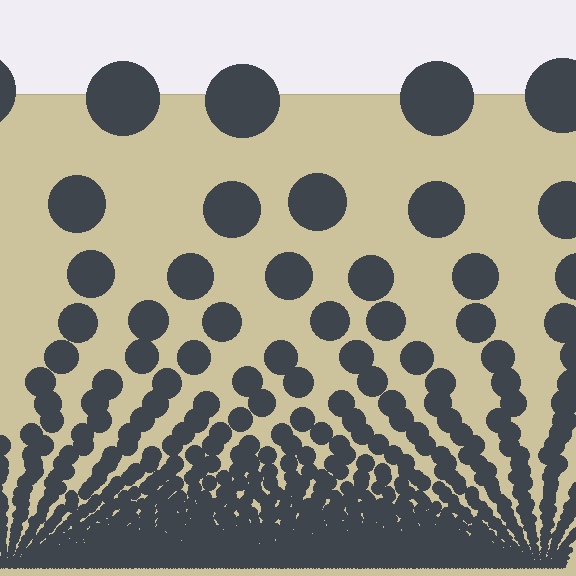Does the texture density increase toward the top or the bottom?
Density increases toward the bottom.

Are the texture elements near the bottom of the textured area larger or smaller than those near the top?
Smaller. The gradient is inverted — elements near the bottom are smaller and denser.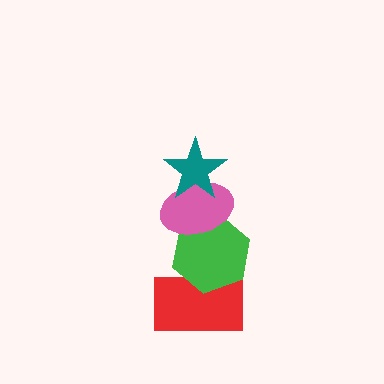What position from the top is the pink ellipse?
The pink ellipse is 2nd from the top.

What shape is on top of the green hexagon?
The pink ellipse is on top of the green hexagon.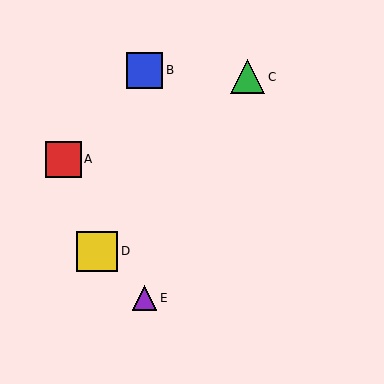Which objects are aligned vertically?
Objects B, E are aligned vertically.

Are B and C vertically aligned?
No, B is at x≈145 and C is at x≈248.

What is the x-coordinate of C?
Object C is at x≈248.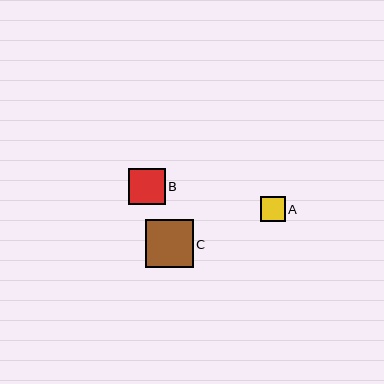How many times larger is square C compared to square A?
Square C is approximately 1.9 times the size of square A.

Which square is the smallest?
Square A is the smallest with a size of approximately 25 pixels.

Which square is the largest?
Square C is the largest with a size of approximately 48 pixels.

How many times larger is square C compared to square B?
Square C is approximately 1.3 times the size of square B.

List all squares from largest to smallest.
From largest to smallest: C, B, A.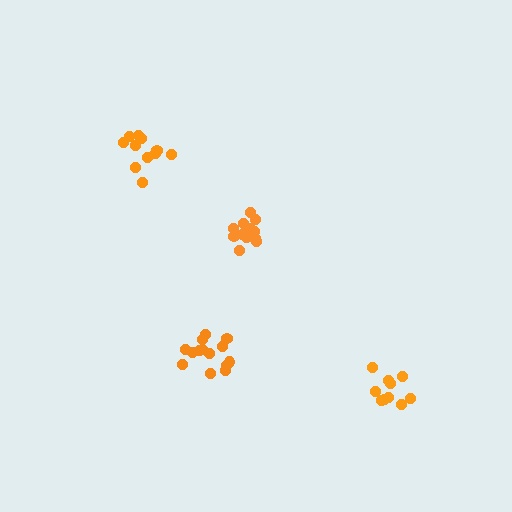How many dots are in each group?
Group 1: 11 dots, Group 2: 14 dots, Group 3: 14 dots, Group 4: 11 dots (50 total).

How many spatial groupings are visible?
There are 4 spatial groupings.